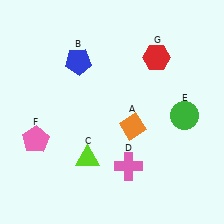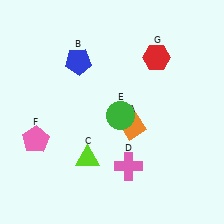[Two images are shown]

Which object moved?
The green circle (E) moved left.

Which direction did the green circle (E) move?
The green circle (E) moved left.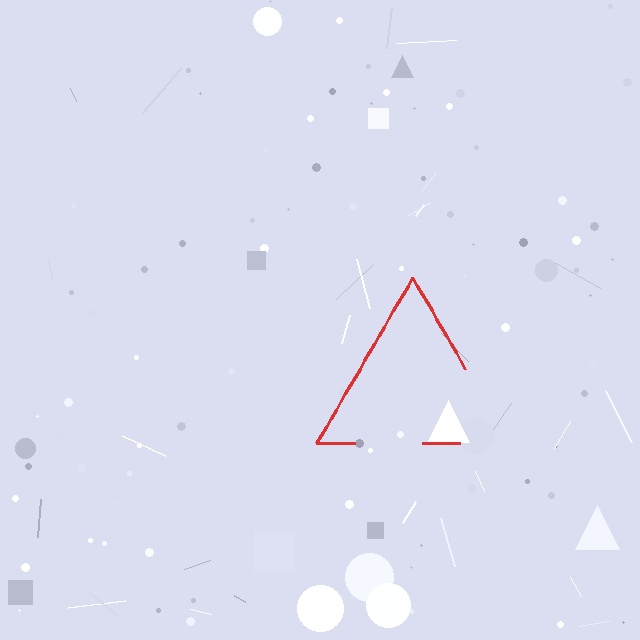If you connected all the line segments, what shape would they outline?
They would outline a triangle.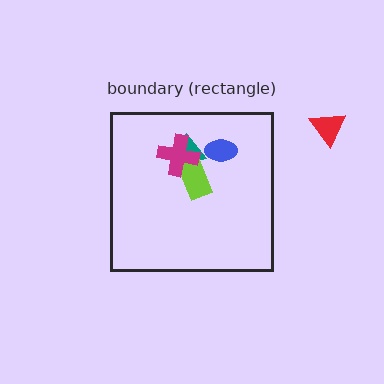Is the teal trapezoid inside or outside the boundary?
Inside.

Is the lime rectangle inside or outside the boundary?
Inside.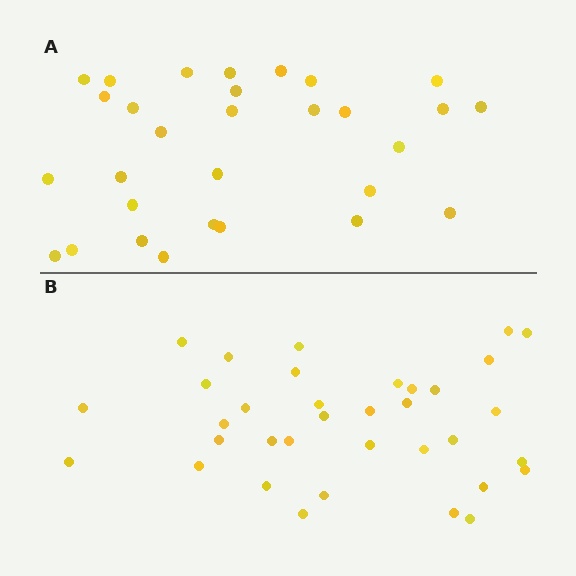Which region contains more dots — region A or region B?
Region B (the bottom region) has more dots.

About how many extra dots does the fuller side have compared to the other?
Region B has about 5 more dots than region A.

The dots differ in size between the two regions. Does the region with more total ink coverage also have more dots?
No. Region A has more total ink coverage because its dots are larger, but region B actually contains more individual dots. Total area can be misleading — the number of items is what matters here.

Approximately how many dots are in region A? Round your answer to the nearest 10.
About 30 dots.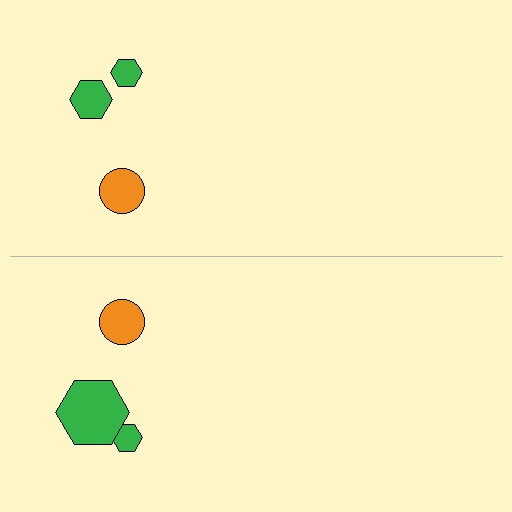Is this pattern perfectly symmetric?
No, the pattern is not perfectly symmetric. The green hexagon on the bottom side has a different size than its mirror counterpart.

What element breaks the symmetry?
The green hexagon on the bottom side has a different size than its mirror counterpart.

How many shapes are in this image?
There are 6 shapes in this image.